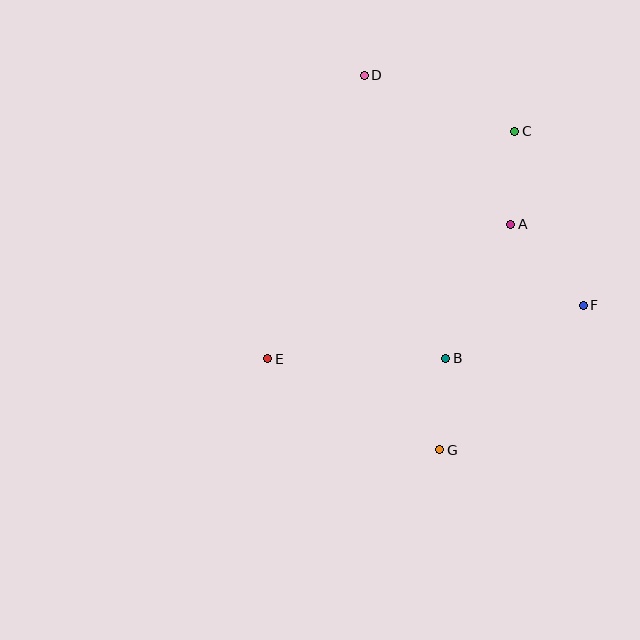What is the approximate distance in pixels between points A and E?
The distance between A and E is approximately 278 pixels.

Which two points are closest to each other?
Points B and G are closest to each other.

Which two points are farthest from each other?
Points D and G are farthest from each other.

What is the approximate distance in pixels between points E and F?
The distance between E and F is approximately 320 pixels.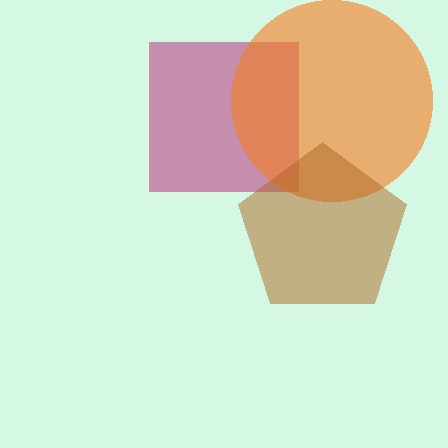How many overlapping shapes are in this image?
There are 3 overlapping shapes in the image.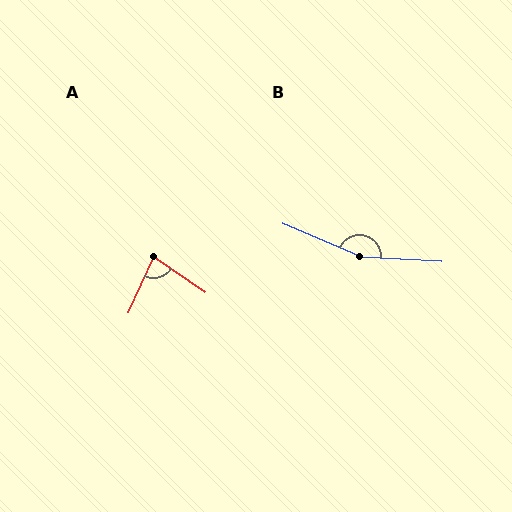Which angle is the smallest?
A, at approximately 80 degrees.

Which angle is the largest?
B, at approximately 160 degrees.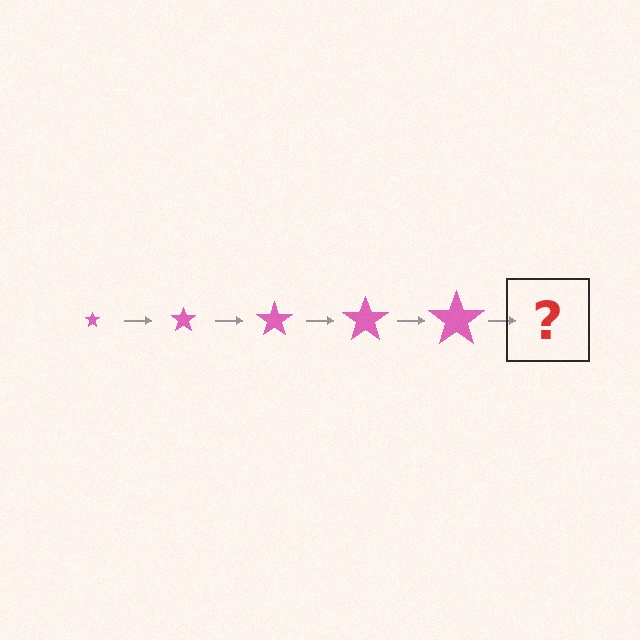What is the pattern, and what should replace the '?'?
The pattern is that the star gets progressively larger each step. The '?' should be a pink star, larger than the previous one.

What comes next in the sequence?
The next element should be a pink star, larger than the previous one.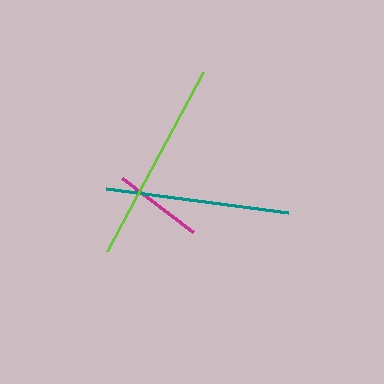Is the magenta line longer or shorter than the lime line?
The lime line is longer than the magenta line.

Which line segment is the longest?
The lime line is the longest at approximately 203 pixels.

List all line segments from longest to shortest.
From longest to shortest: lime, teal, magenta.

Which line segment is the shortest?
The magenta line is the shortest at approximately 89 pixels.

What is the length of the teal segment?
The teal segment is approximately 184 pixels long.